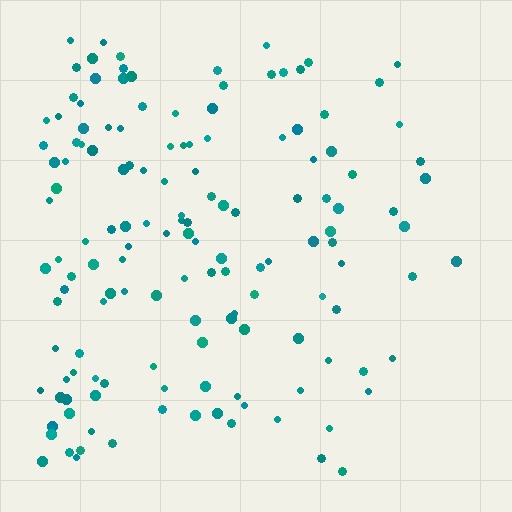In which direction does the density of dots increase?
From right to left, with the left side densest.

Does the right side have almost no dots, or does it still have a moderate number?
Still a moderate number, just noticeably fewer than the left.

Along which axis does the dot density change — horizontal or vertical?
Horizontal.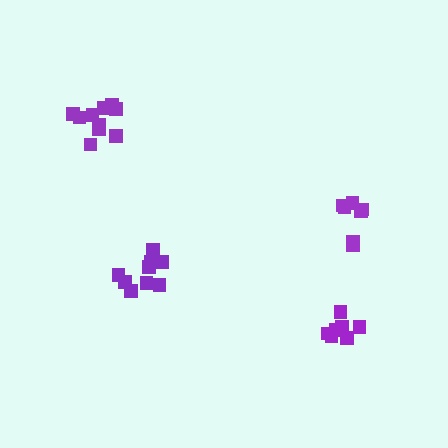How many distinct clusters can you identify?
There are 4 distinct clusters.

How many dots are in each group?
Group 1: 7 dots, Group 2: 7 dots, Group 3: 10 dots, Group 4: 9 dots (33 total).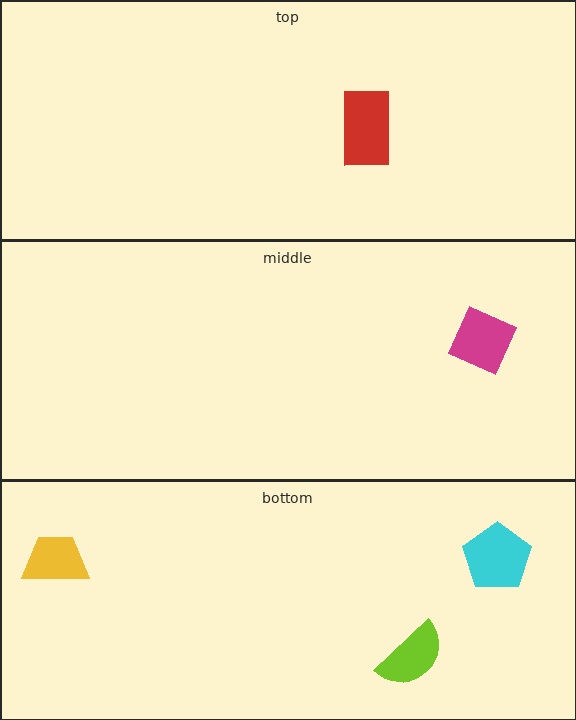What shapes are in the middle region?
The magenta diamond.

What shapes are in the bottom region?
The lime semicircle, the cyan pentagon, the yellow trapezoid.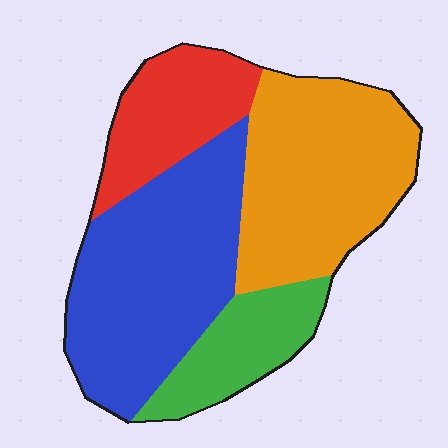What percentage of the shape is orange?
Orange takes up between a sixth and a third of the shape.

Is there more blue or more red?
Blue.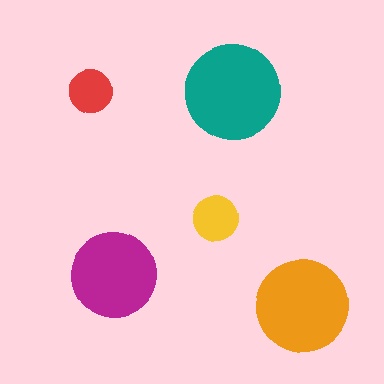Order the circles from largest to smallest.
the teal one, the orange one, the magenta one, the yellow one, the red one.